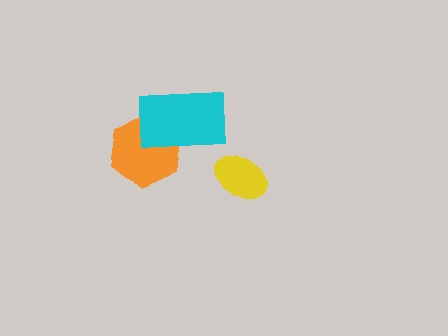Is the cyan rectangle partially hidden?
No, no other shape covers it.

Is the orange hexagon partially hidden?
Yes, it is partially covered by another shape.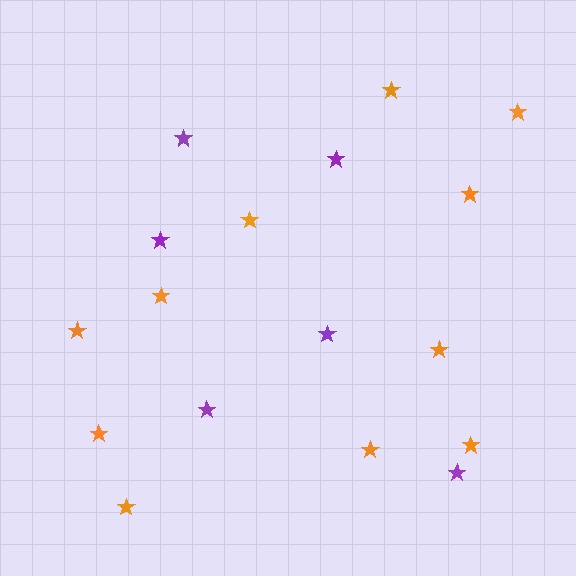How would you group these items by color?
There are 2 groups: one group of orange stars (11) and one group of purple stars (6).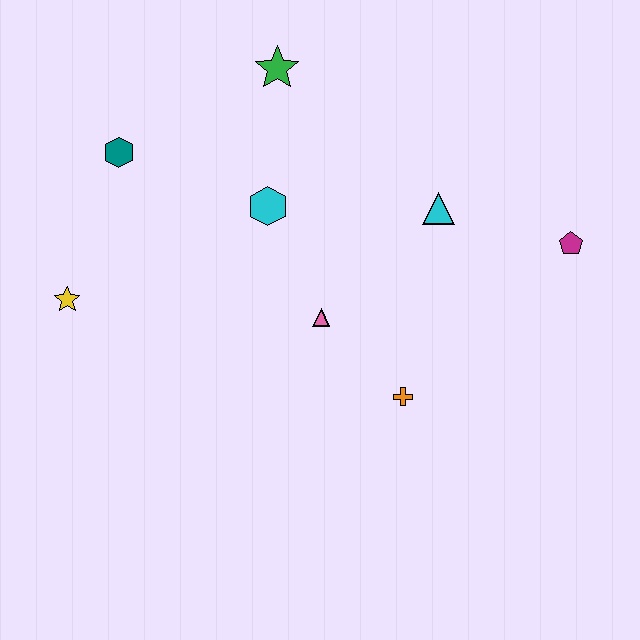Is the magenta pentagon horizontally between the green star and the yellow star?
No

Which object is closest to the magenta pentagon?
The cyan triangle is closest to the magenta pentagon.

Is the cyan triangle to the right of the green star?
Yes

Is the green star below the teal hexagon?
No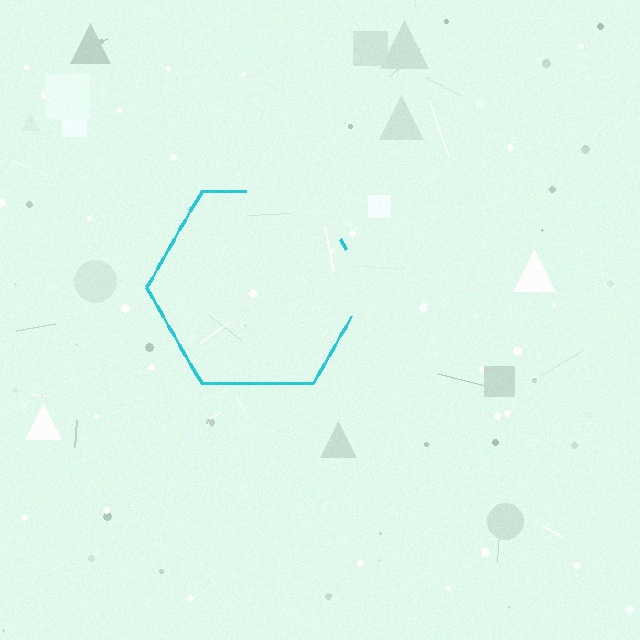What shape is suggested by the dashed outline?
The dashed outline suggests a hexagon.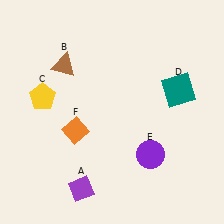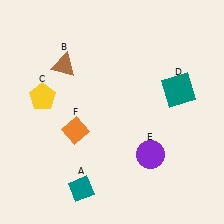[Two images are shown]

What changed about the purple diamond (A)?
In Image 1, A is purple. In Image 2, it changed to teal.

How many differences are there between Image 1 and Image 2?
There is 1 difference between the two images.